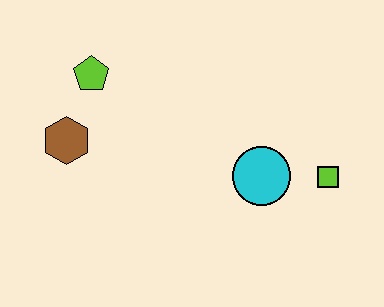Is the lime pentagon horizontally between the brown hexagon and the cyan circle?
Yes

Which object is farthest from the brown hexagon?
The lime square is farthest from the brown hexagon.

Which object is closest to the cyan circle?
The lime square is closest to the cyan circle.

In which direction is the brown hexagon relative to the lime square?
The brown hexagon is to the left of the lime square.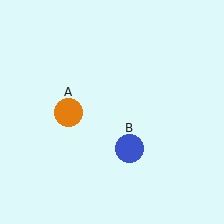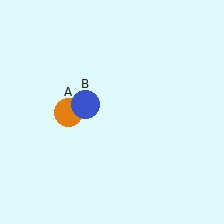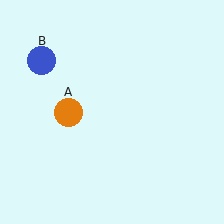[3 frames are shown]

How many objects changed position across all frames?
1 object changed position: blue circle (object B).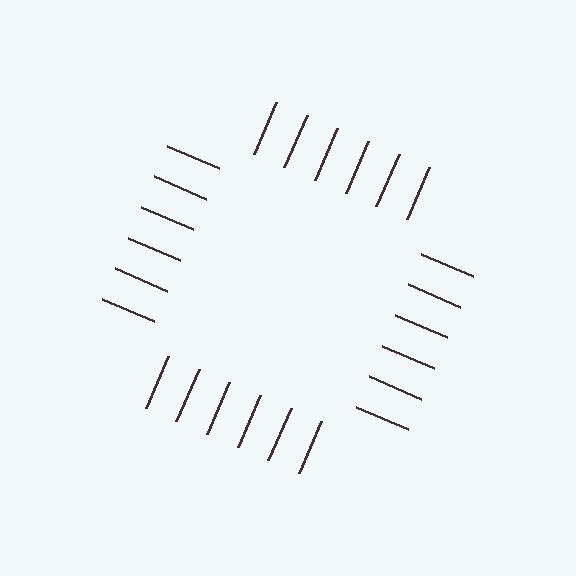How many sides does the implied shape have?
4 sides — the line-ends trace a square.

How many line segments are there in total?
24 — 6 along each of the 4 edges.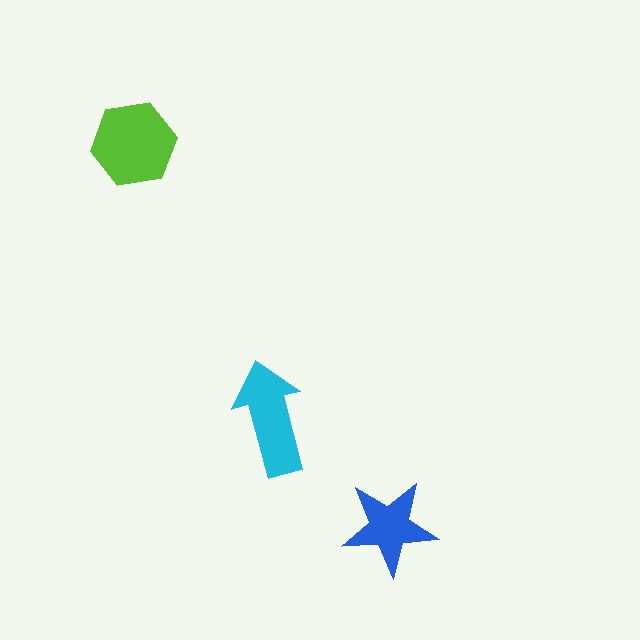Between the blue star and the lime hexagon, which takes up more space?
The lime hexagon.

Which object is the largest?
The lime hexagon.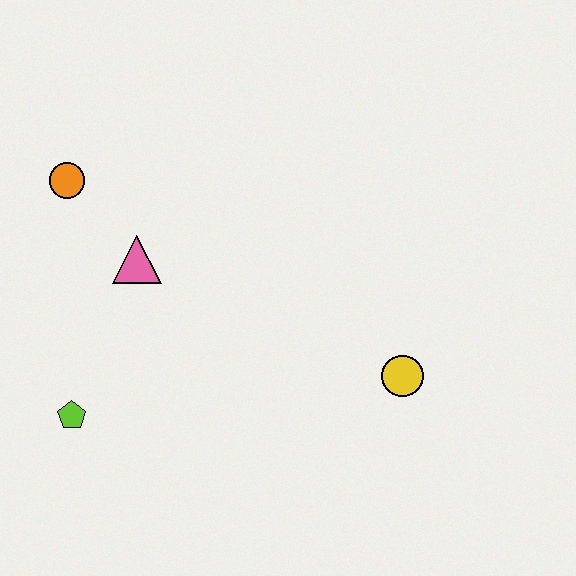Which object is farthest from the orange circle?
The yellow circle is farthest from the orange circle.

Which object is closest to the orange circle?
The pink triangle is closest to the orange circle.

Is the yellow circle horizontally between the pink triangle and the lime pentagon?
No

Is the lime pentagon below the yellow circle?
Yes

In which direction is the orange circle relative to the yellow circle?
The orange circle is to the left of the yellow circle.